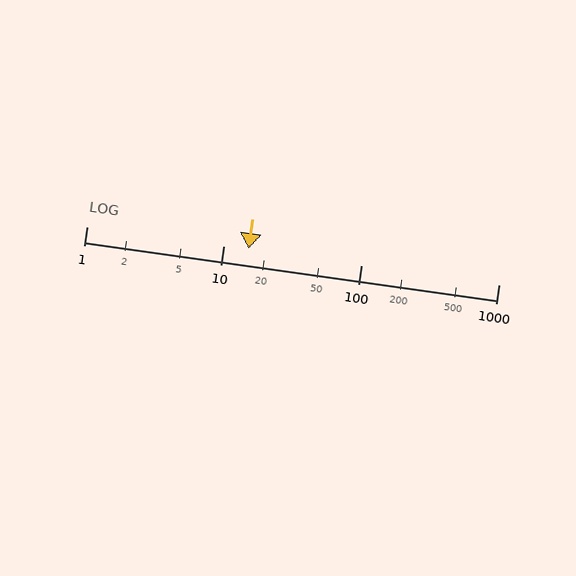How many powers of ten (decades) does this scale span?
The scale spans 3 decades, from 1 to 1000.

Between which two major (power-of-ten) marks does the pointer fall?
The pointer is between 10 and 100.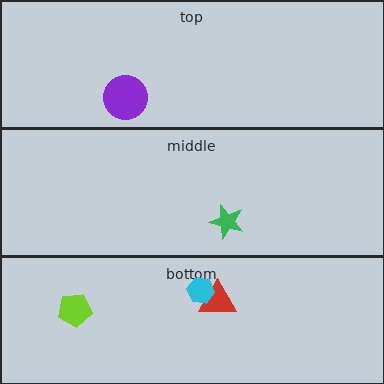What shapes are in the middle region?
The green star.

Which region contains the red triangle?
The bottom region.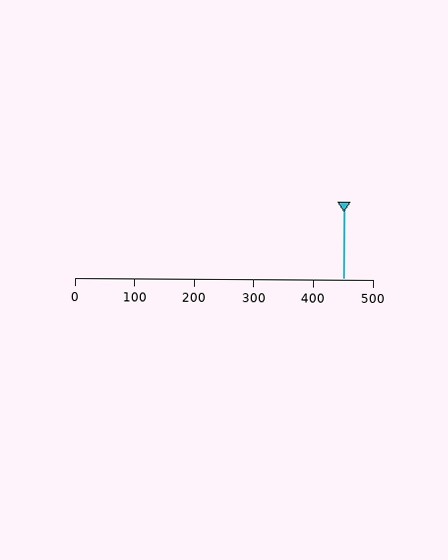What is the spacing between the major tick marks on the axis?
The major ticks are spaced 100 apart.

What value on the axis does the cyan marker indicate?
The marker indicates approximately 450.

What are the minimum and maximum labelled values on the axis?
The axis runs from 0 to 500.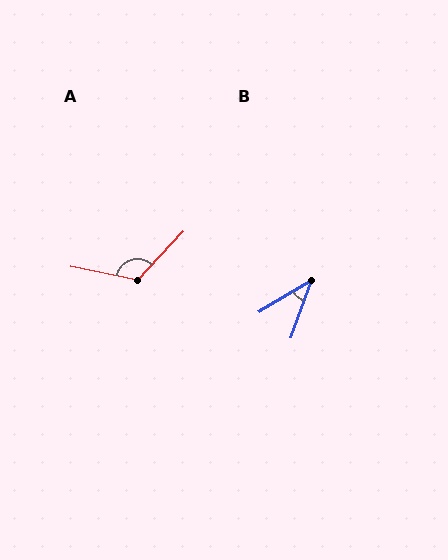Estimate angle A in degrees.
Approximately 122 degrees.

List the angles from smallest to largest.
B (40°), A (122°).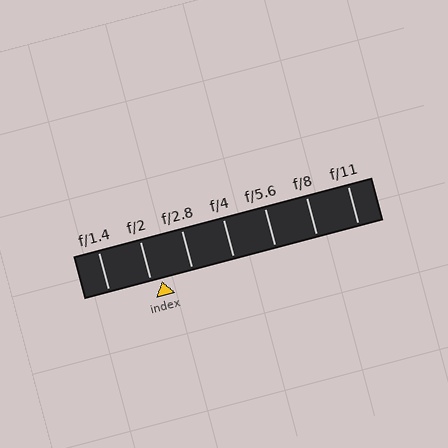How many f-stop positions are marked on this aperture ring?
There are 7 f-stop positions marked.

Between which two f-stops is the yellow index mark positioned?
The index mark is between f/2 and f/2.8.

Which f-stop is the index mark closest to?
The index mark is closest to f/2.